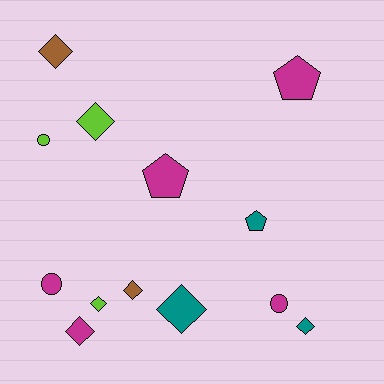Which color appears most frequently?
Magenta, with 5 objects.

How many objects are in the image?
There are 13 objects.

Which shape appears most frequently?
Diamond, with 7 objects.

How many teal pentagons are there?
There is 1 teal pentagon.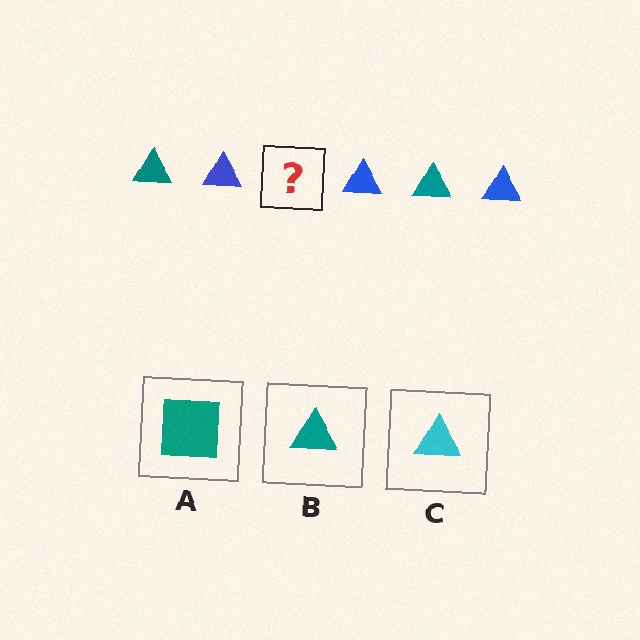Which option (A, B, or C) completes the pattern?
B.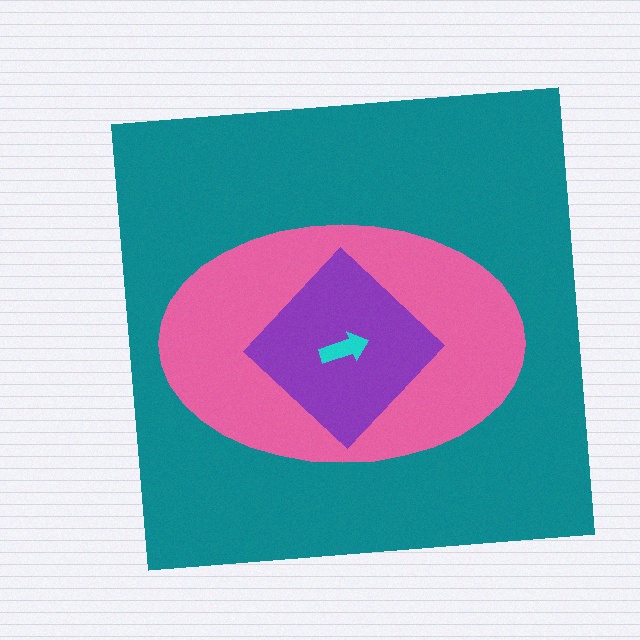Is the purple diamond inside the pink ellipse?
Yes.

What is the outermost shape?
The teal square.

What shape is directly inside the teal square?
The pink ellipse.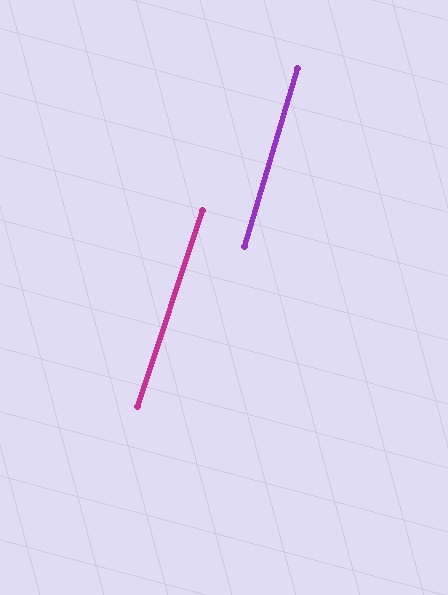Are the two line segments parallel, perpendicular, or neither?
Parallel — their directions differ by only 1.9°.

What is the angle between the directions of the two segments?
Approximately 2 degrees.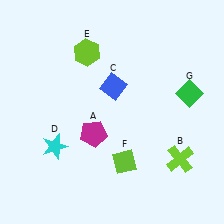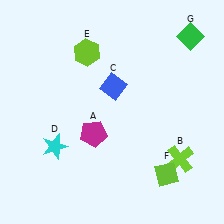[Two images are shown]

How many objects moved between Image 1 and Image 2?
2 objects moved between the two images.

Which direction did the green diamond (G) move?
The green diamond (G) moved up.